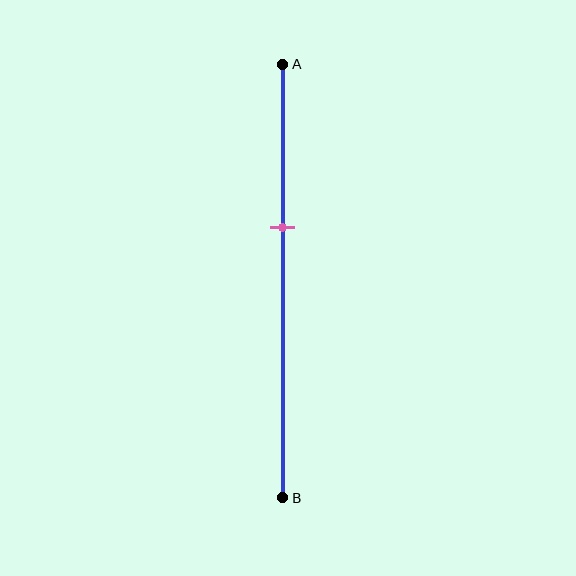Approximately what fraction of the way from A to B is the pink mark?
The pink mark is approximately 40% of the way from A to B.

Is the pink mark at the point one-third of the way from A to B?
No, the mark is at about 40% from A, not at the 33% one-third point.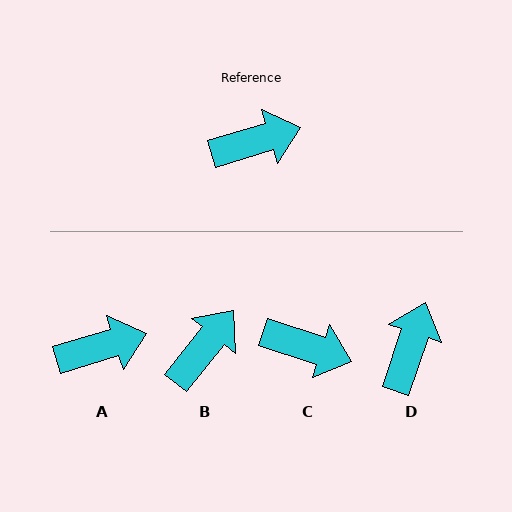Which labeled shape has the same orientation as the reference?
A.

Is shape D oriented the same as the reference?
No, it is off by about 54 degrees.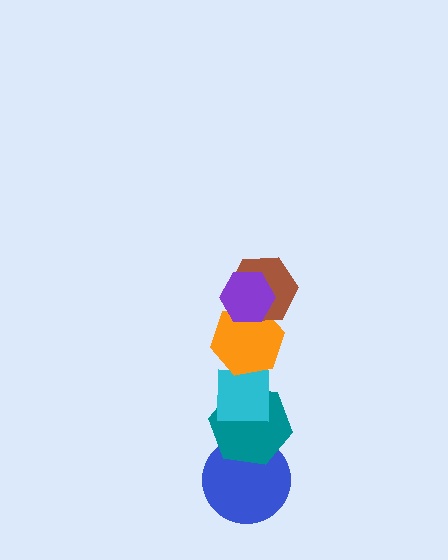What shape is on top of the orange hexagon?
The brown hexagon is on top of the orange hexagon.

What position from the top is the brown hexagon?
The brown hexagon is 2nd from the top.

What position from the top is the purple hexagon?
The purple hexagon is 1st from the top.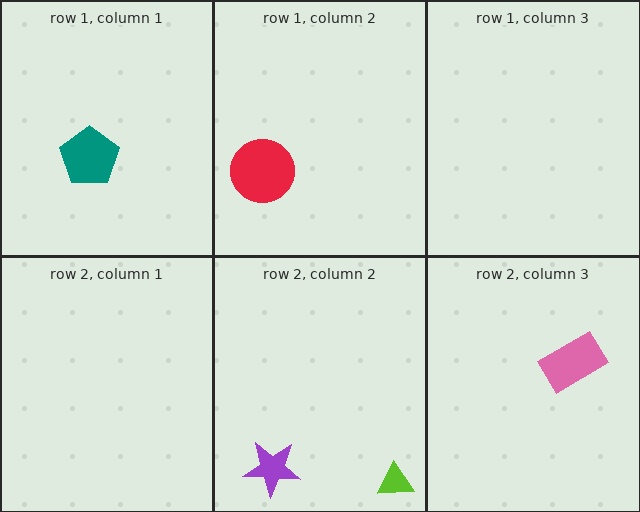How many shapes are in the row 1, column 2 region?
1.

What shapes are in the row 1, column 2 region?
The red circle.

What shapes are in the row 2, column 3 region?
The pink rectangle.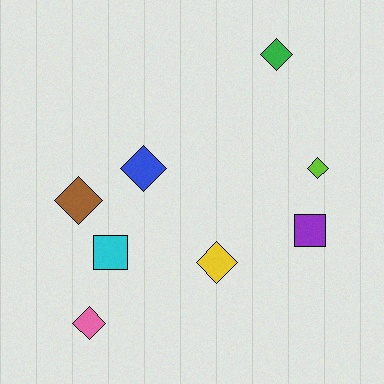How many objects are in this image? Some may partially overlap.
There are 8 objects.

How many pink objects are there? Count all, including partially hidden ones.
There is 1 pink object.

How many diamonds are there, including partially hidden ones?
There are 6 diamonds.